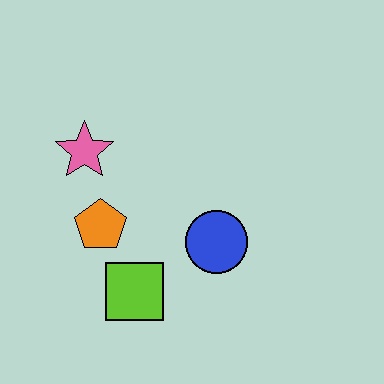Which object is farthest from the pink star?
The blue circle is farthest from the pink star.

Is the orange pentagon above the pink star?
No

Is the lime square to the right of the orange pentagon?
Yes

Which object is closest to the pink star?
The orange pentagon is closest to the pink star.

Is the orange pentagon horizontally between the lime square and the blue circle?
No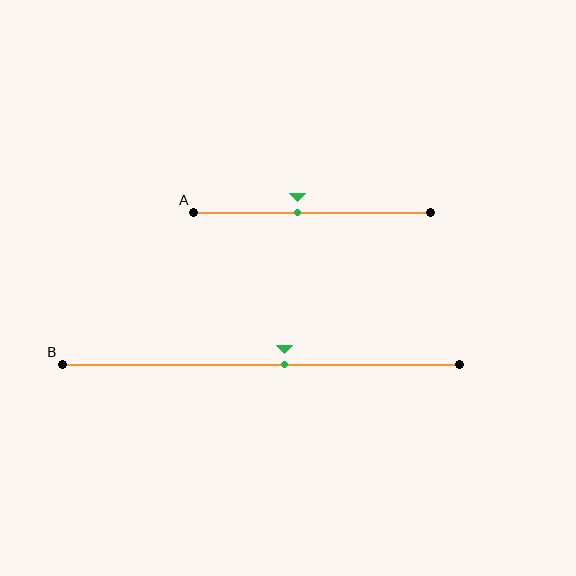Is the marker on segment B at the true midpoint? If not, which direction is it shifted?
No, the marker on segment B is shifted to the right by about 6% of the segment length.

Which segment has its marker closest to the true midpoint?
Segment B has its marker closest to the true midpoint.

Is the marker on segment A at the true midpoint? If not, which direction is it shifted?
No, the marker on segment A is shifted to the left by about 6% of the segment length.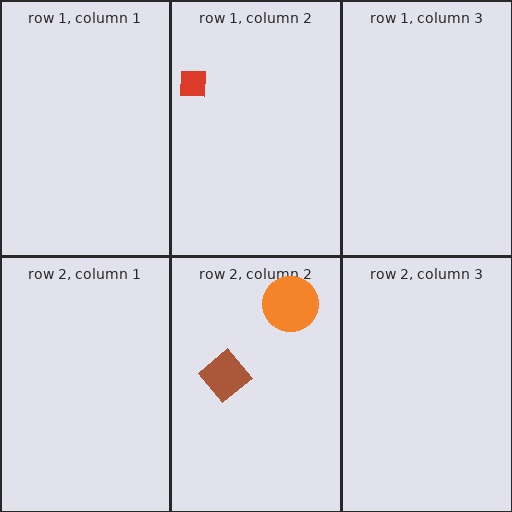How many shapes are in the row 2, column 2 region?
2.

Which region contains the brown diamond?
The row 2, column 2 region.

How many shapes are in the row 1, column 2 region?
1.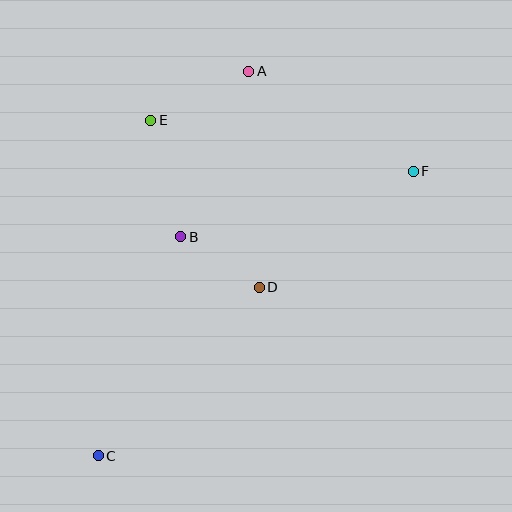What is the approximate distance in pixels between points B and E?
The distance between B and E is approximately 120 pixels.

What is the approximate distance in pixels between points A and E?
The distance between A and E is approximately 109 pixels.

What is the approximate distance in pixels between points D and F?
The distance between D and F is approximately 193 pixels.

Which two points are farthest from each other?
Points C and F are farthest from each other.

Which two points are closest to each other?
Points B and D are closest to each other.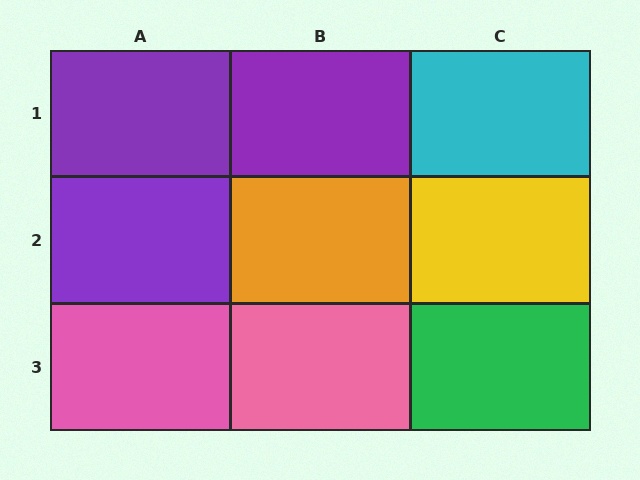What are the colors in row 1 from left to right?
Purple, purple, cyan.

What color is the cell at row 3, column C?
Green.